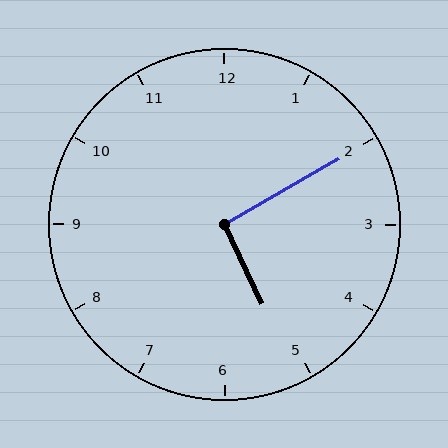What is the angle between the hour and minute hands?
Approximately 95 degrees.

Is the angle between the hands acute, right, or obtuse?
It is right.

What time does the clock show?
5:10.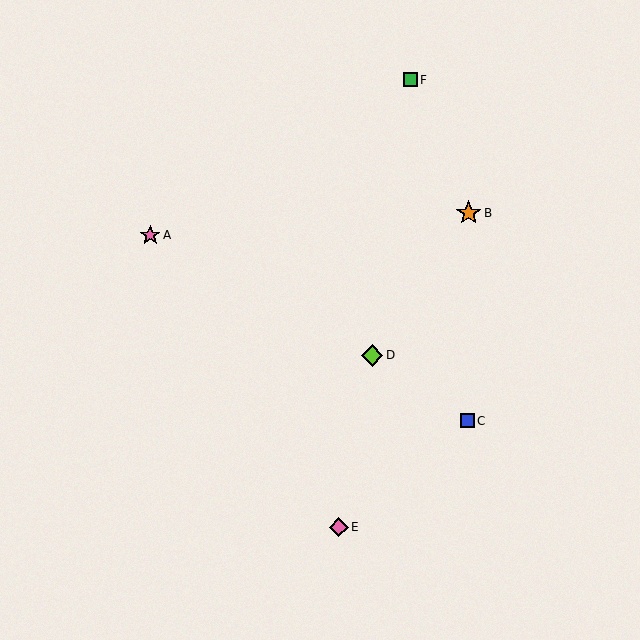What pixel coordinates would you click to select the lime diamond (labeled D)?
Click at (372, 355) to select the lime diamond D.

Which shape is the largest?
The orange star (labeled B) is the largest.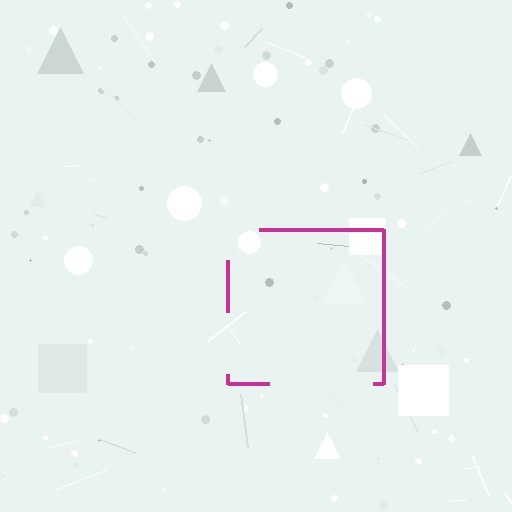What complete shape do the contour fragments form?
The contour fragments form a square.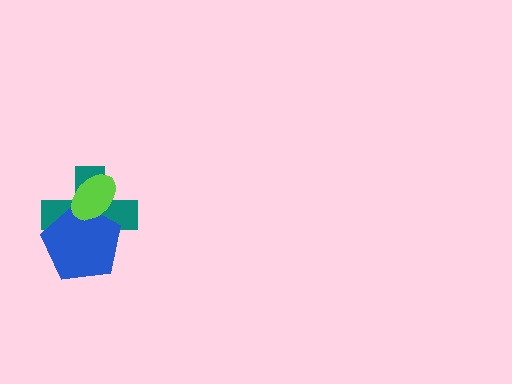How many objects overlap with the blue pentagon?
2 objects overlap with the blue pentagon.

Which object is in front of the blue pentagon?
The lime ellipse is in front of the blue pentagon.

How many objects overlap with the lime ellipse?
2 objects overlap with the lime ellipse.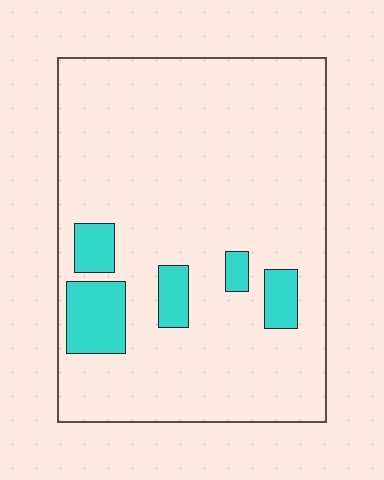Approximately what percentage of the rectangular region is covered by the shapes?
Approximately 10%.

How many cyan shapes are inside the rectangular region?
5.